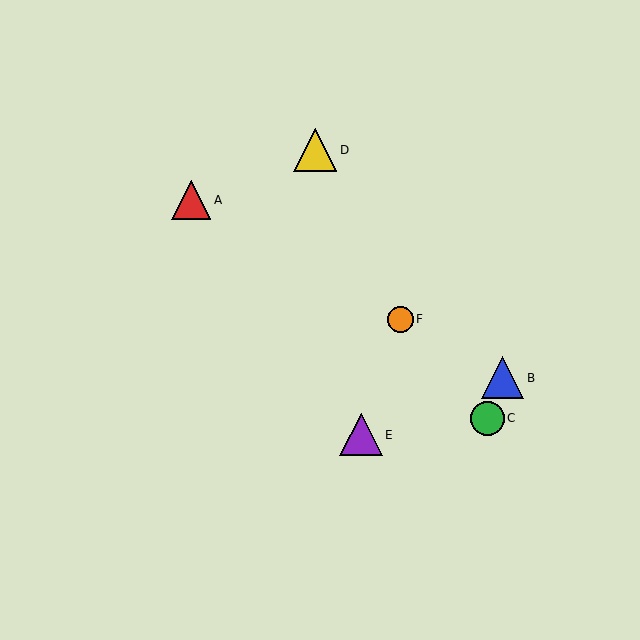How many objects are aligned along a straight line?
3 objects (A, B, F) are aligned along a straight line.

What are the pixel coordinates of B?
Object B is at (503, 378).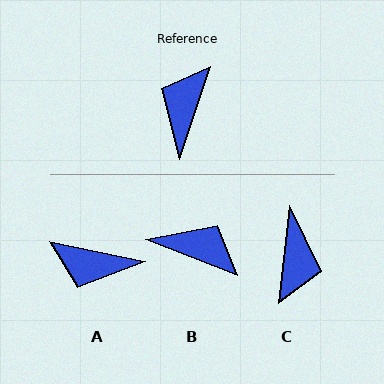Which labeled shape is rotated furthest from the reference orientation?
C, about 168 degrees away.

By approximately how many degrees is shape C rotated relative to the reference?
Approximately 168 degrees clockwise.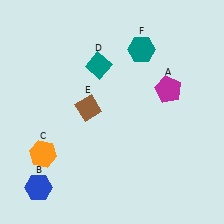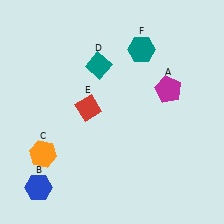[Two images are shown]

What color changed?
The diamond (E) changed from brown in Image 1 to red in Image 2.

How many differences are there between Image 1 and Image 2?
There is 1 difference between the two images.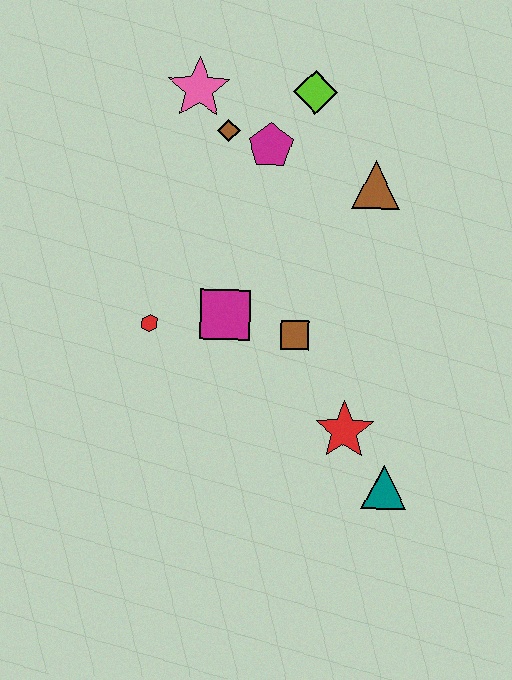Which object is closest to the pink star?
The brown diamond is closest to the pink star.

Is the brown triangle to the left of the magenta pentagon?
No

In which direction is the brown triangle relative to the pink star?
The brown triangle is to the right of the pink star.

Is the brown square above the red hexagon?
No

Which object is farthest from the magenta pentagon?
The teal triangle is farthest from the magenta pentagon.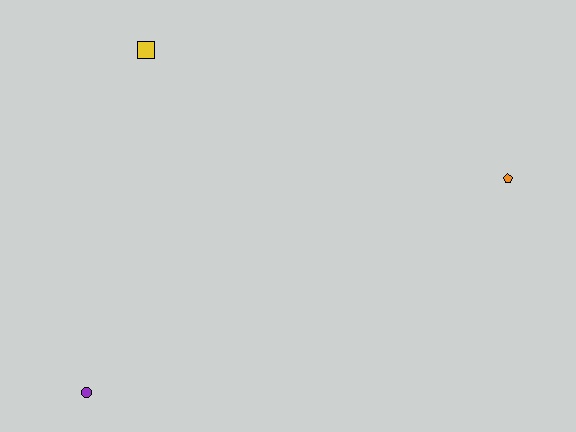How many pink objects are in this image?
There are no pink objects.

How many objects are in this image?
There are 3 objects.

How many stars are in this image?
There are no stars.